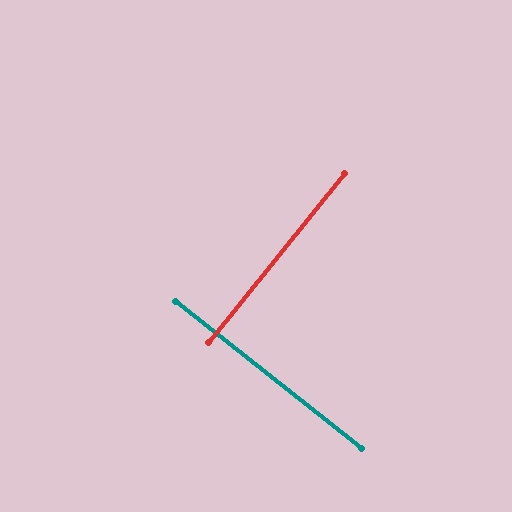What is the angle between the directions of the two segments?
Approximately 90 degrees.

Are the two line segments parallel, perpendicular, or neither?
Perpendicular — they meet at approximately 90°.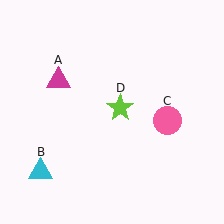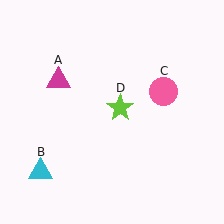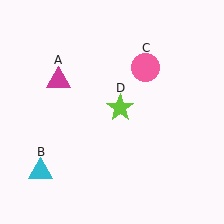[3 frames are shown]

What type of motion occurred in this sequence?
The pink circle (object C) rotated counterclockwise around the center of the scene.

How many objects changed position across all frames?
1 object changed position: pink circle (object C).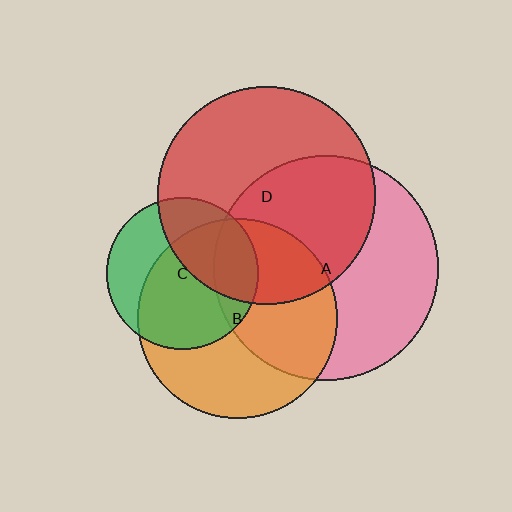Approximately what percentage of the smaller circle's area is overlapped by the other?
Approximately 45%.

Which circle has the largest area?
Circle A (pink).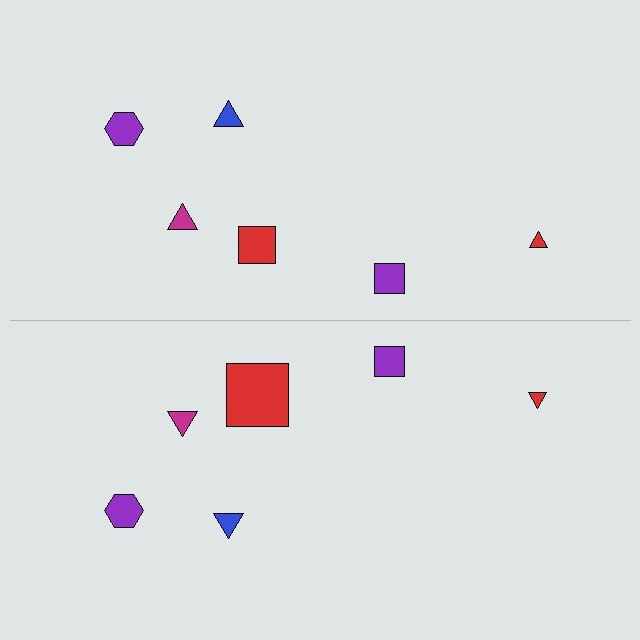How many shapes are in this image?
There are 12 shapes in this image.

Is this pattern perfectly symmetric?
No, the pattern is not perfectly symmetric. The red square on the bottom side has a different size than its mirror counterpart.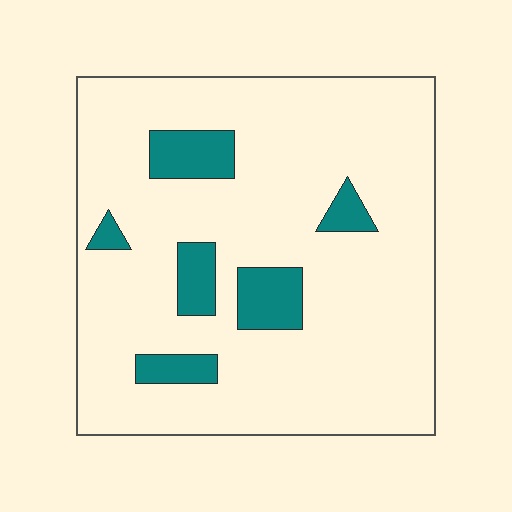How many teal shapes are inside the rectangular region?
6.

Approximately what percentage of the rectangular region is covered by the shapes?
Approximately 15%.